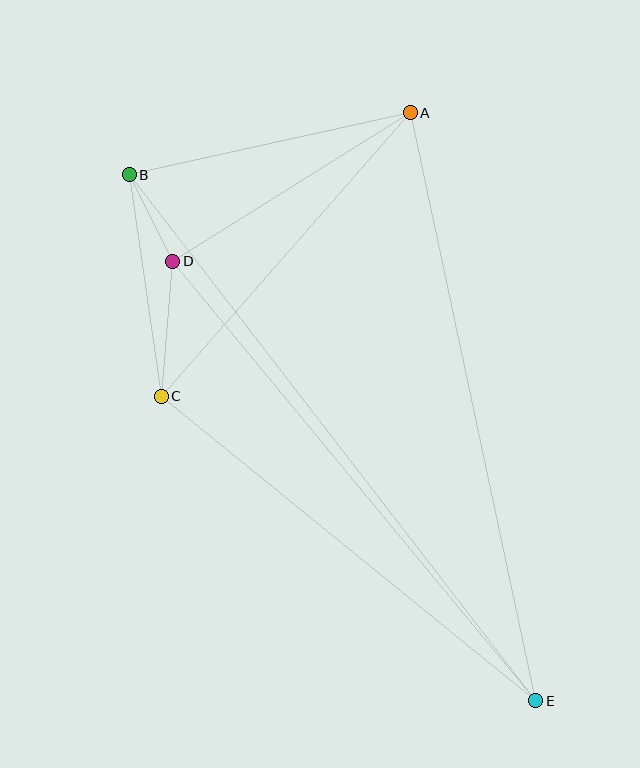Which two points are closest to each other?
Points B and D are closest to each other.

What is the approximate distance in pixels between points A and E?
The distance between A and E is approximately 601 pixels.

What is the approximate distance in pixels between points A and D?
The distance between A and D is approximately 280 pixels.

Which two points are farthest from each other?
Points B and E are farthest from each other.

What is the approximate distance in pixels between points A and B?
The distance between A and B is approximately 288 pixels.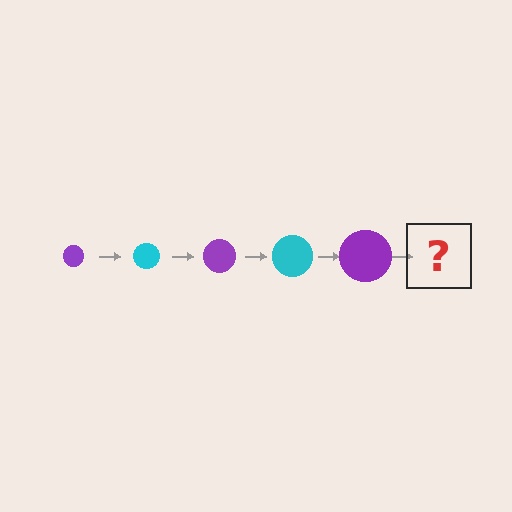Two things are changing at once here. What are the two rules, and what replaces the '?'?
The two rules are that the circle grows larger each step and the color cycles through purple and cyan. The '?' should be a cyan circle, larger than the previous one.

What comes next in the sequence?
The next element should be a cyan circle, larger than the previous one.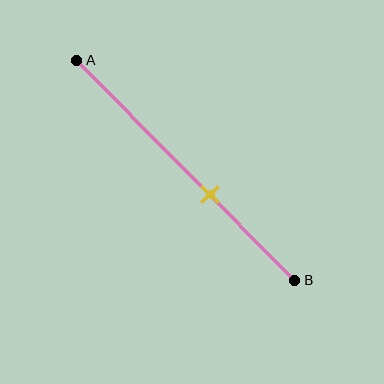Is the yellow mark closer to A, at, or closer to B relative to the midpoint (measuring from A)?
The yellow mark is closer to point B than the midpoint of segment AB.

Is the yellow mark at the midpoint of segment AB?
No, the mark is at about 60% from A, not at the 50% midpoint.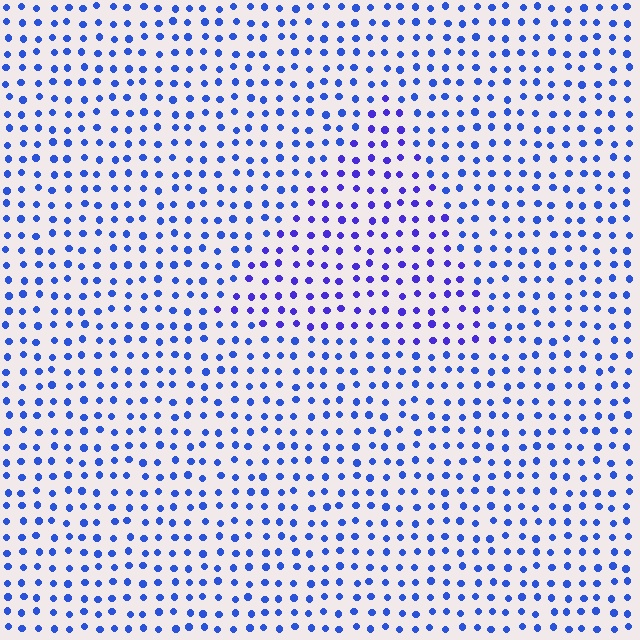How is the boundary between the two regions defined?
The boundary is defined purely by a slight shift in hue (about 24 degrees). Spacing, size, and orientation are identical on both sides.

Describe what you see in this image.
The image is filled with small blue elements in a uniform arrangement. A triangle-shaped region is visible where the elements are tinted to a slightly different hue, forming a subtle color boundary.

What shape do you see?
I see a triangle.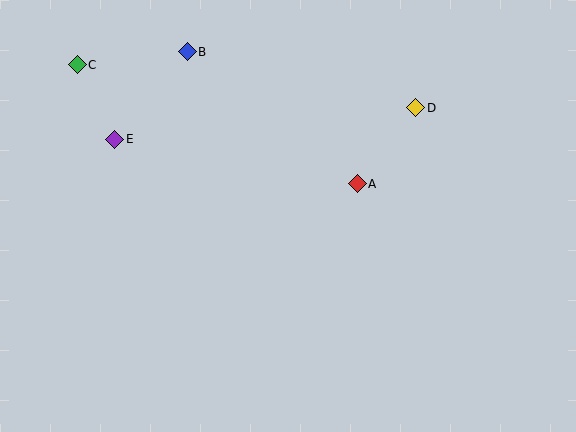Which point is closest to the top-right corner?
Point D is closest to the top-right corner.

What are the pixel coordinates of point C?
Point C is at (77, 65).